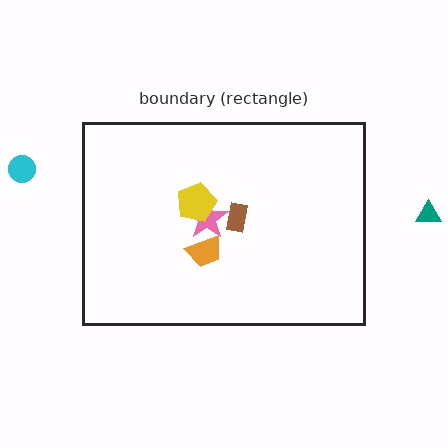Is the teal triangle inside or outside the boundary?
Outside.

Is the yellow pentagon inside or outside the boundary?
Inside.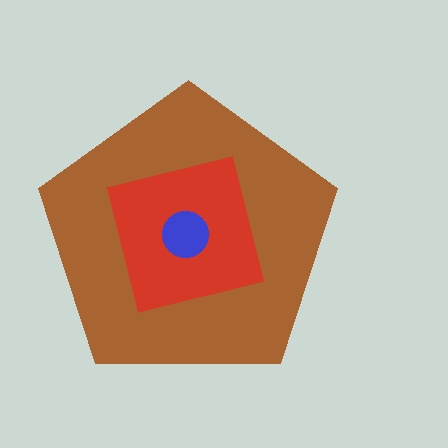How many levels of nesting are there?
3.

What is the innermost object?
The blue circle.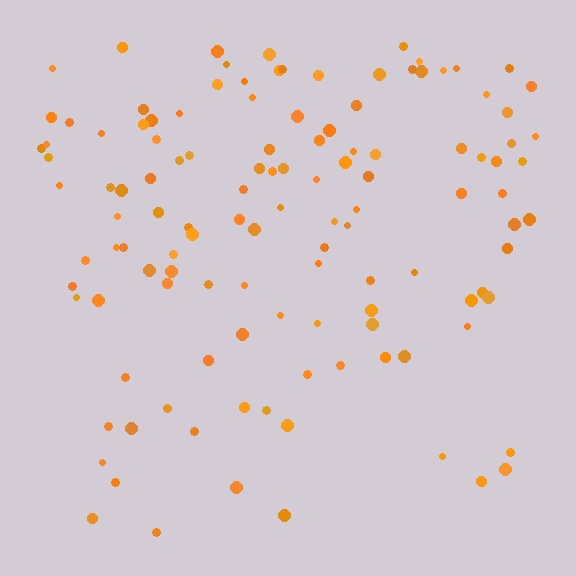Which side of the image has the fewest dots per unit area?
The bottom.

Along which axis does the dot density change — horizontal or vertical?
Vertical.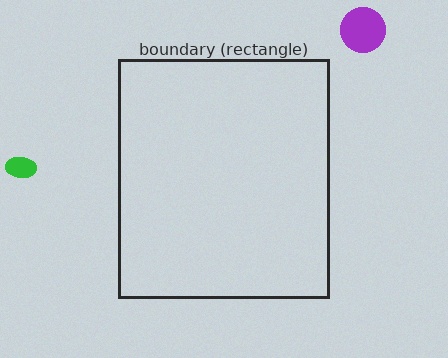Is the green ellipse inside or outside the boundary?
Outside.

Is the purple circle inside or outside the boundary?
Outside.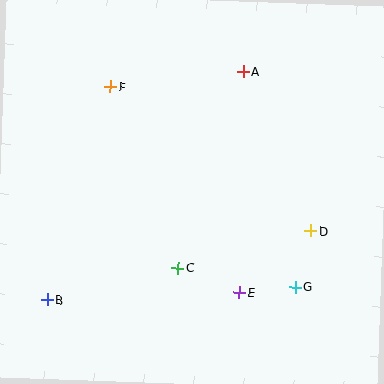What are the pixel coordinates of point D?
Point D is at (310, 231).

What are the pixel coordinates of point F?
Point F is at (110, 87).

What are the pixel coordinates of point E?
Point E is at (239, 292).